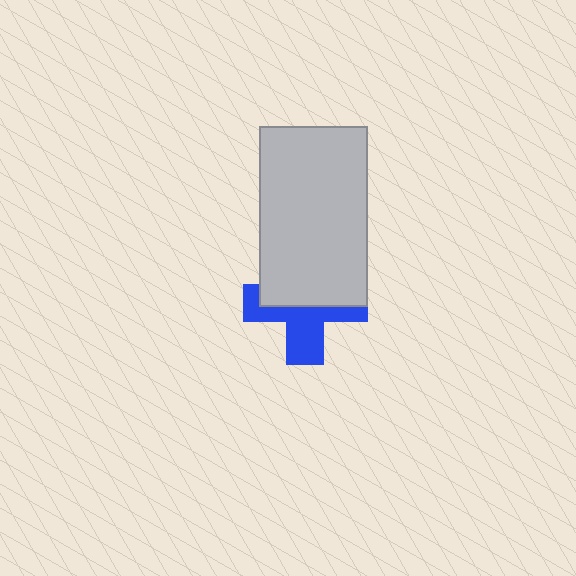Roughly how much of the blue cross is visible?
About half of it is visible (roughly 47%).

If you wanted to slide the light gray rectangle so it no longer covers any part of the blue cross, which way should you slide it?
Slide it up — that is the most direct way to separate the two shapes.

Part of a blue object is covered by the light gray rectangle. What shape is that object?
It is a cross.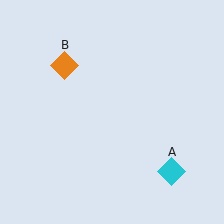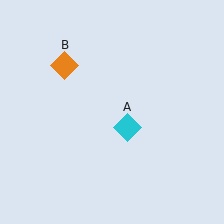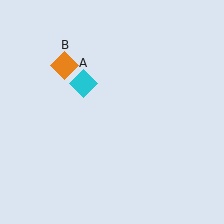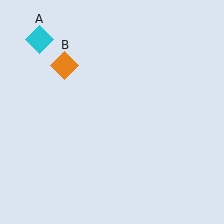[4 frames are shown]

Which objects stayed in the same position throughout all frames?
Orange diamond (object B) remained stationary.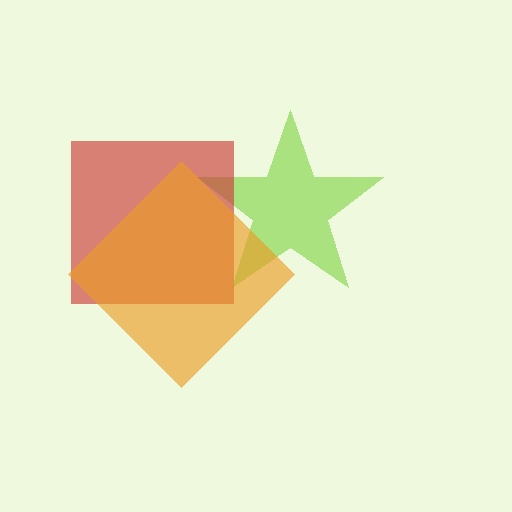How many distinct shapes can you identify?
There are 3 distinct shapes: a lime star, a red square, an orange diamond.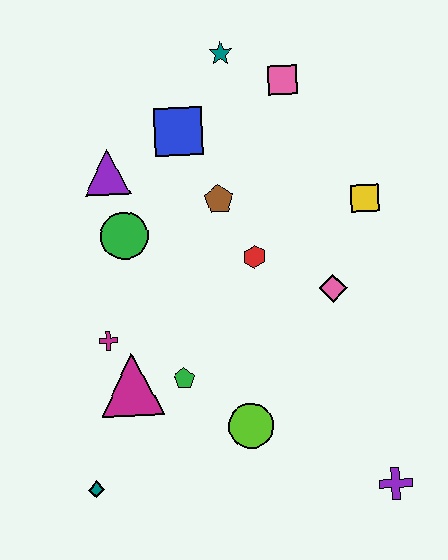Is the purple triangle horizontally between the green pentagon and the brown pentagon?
No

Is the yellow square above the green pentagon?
Yes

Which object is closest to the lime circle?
The green pentagon is closest to the lime circle.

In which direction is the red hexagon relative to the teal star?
The red hexagon is below the teal star.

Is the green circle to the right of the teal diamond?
Yes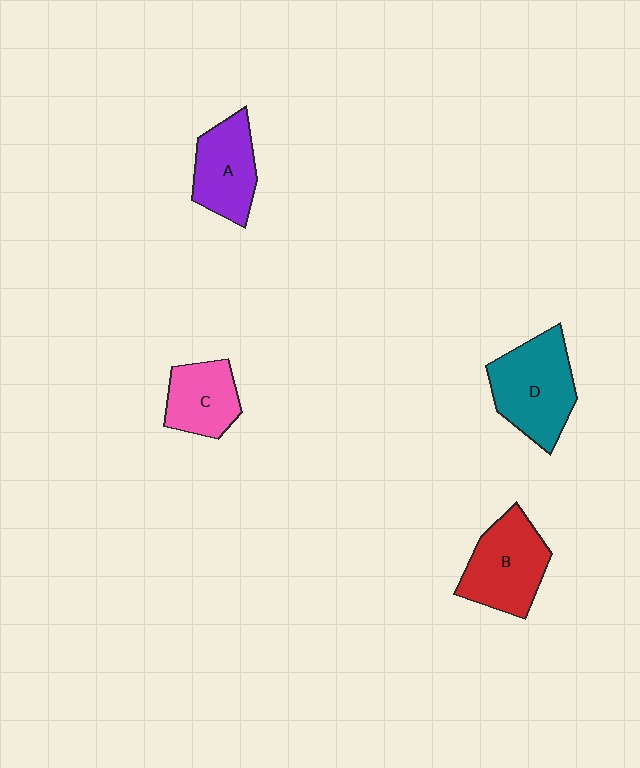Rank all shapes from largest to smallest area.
From largest to smallest: D (teal), B (red), A (purple), C (pink).